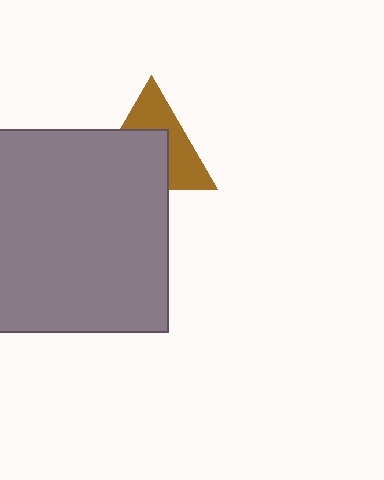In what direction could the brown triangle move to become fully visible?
The brown triangle could move up. That would shift it out from behind the gray square entirely.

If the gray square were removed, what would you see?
You would see the complete brown triangle.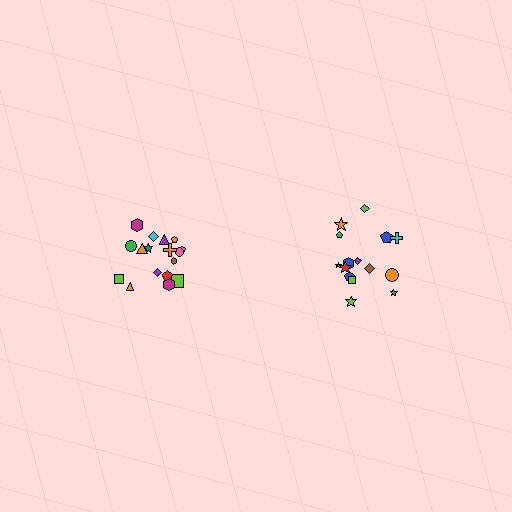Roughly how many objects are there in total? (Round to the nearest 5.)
Roughly 35 objects in total.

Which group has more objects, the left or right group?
The left group.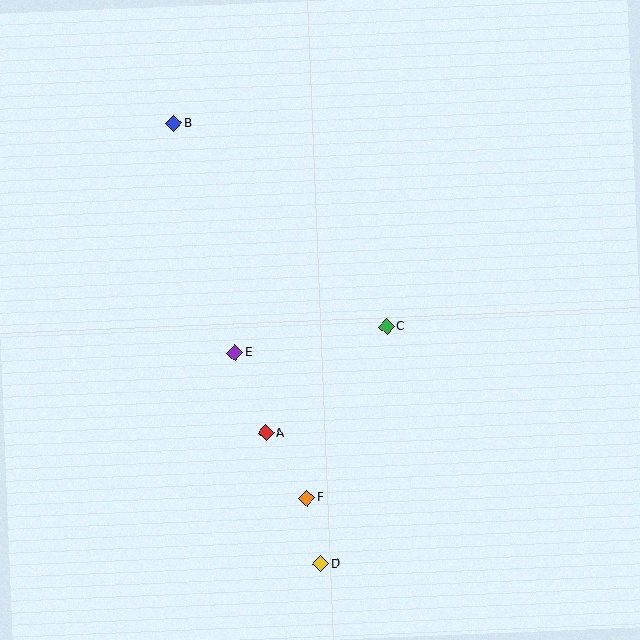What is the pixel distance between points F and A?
The distance between F and A is 77 pixels.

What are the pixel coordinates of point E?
Point E is at (235, 353).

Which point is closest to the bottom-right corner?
Point D is closest to the bottom-right corner.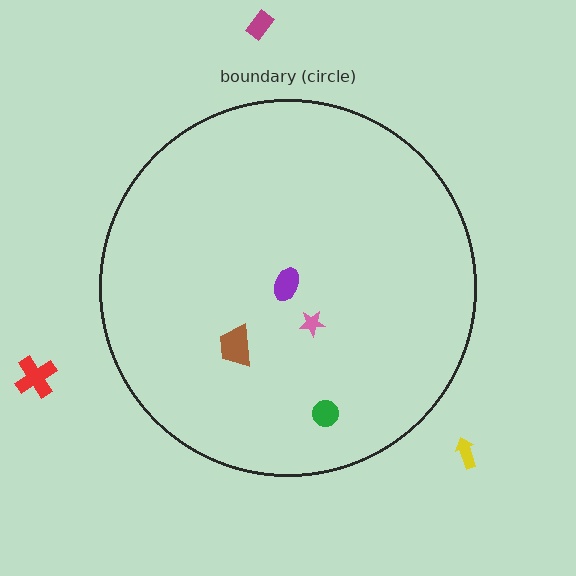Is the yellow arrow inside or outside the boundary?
Outside.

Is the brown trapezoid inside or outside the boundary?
Inside.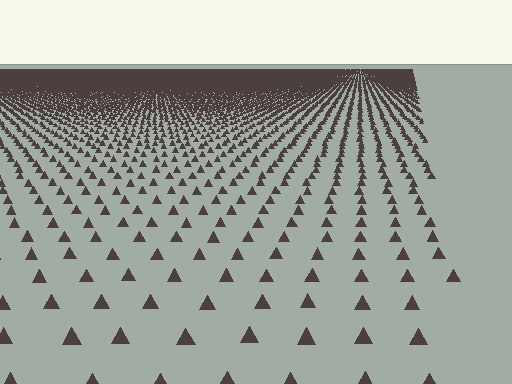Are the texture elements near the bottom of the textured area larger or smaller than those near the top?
Larger. Near the bottom, elements are closer to the viewer and appear at a bigger on-screen size.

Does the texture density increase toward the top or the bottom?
Density increases toward the top.